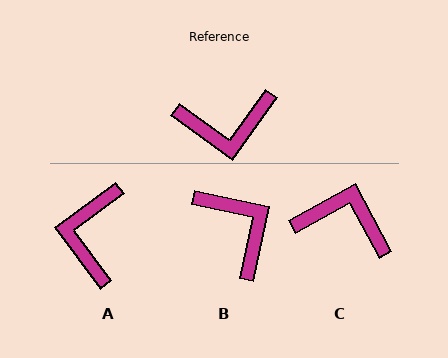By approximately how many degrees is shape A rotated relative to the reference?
Approximately 108 degrees clockwise.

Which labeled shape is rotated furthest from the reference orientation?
C, about 154 degrees away.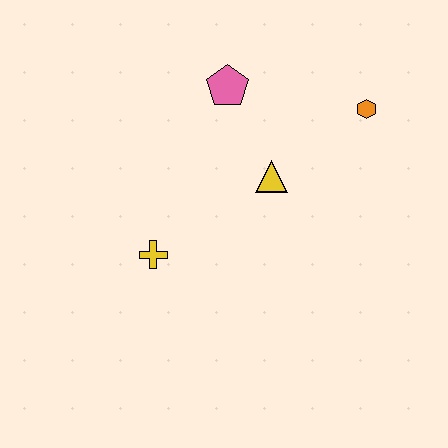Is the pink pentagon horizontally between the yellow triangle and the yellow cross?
Yes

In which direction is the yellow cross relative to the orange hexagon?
The yellow cross is to the left of the orange hexagon.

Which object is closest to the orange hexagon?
The yellow triangle is closest to the orange hexagon.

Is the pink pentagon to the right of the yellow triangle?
No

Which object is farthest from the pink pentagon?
The yellow cross is farthest from the pink pentagon.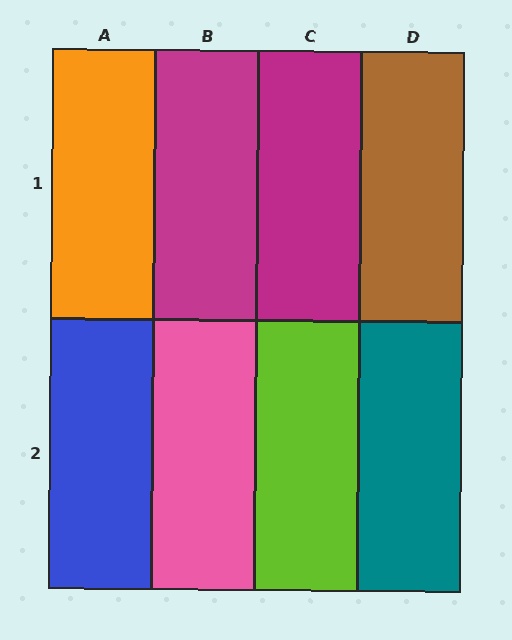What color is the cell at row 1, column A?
Orange.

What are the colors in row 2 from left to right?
Blue, pink, lime, teal.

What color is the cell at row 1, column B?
Magenta.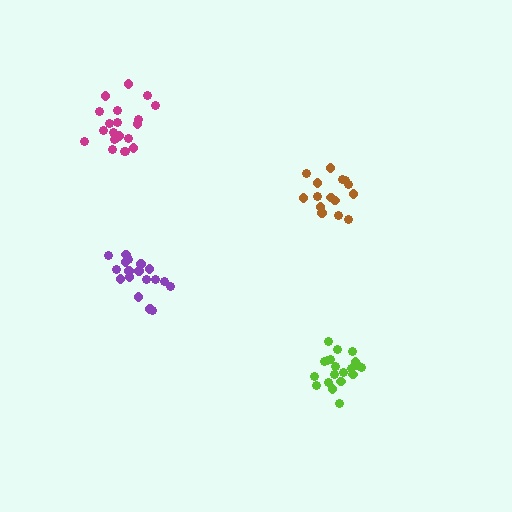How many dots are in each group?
Group 1: 21 dots, Group 2: 15 dots, Group 3: 21 dots, Group 4: 19 dots (76 total).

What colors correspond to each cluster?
The clusters are colored: lime, brown, magenta, purple.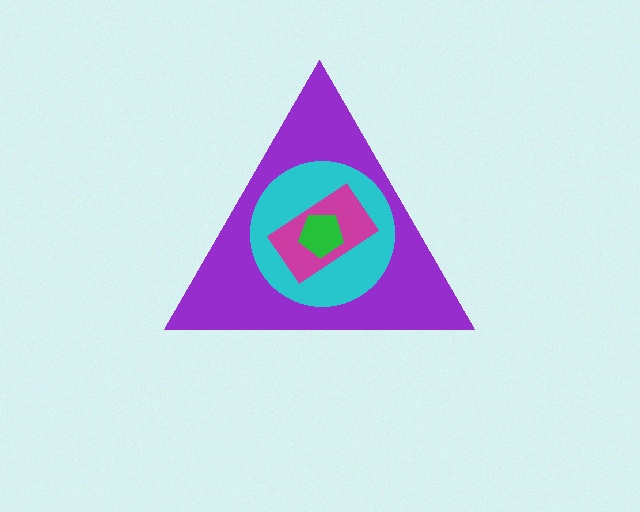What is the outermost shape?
The purple triangle.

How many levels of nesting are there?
4.